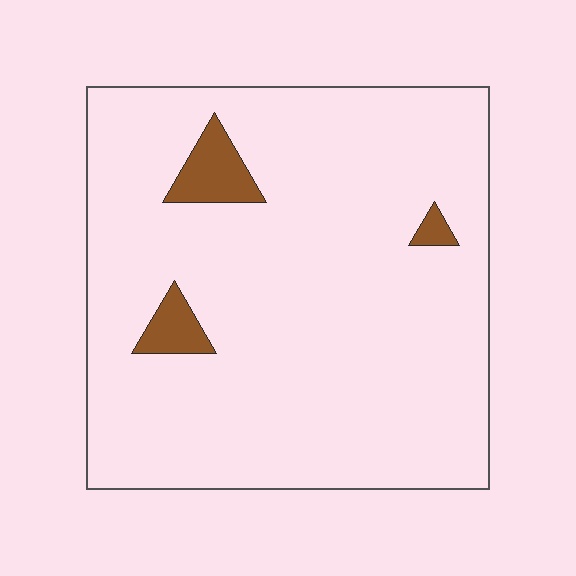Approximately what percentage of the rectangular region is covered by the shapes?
Approximately 5%.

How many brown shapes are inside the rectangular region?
3.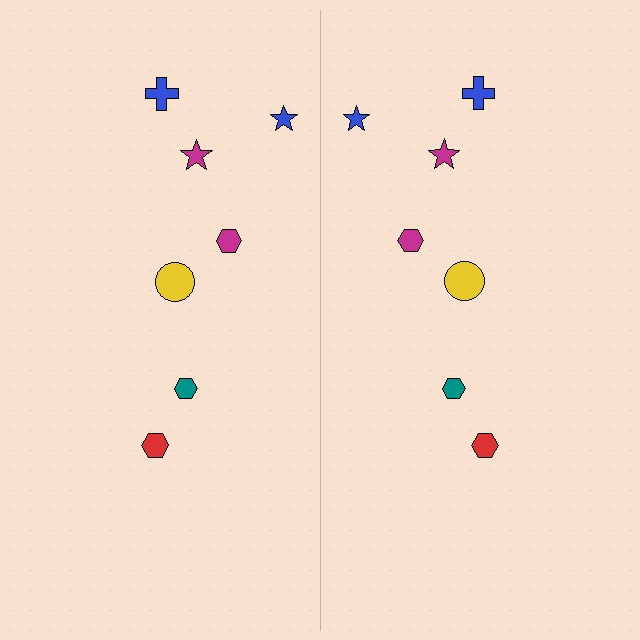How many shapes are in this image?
There are 14 shapes in this image.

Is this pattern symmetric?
Yes, this pattern has bilateral (reflection) symmetry.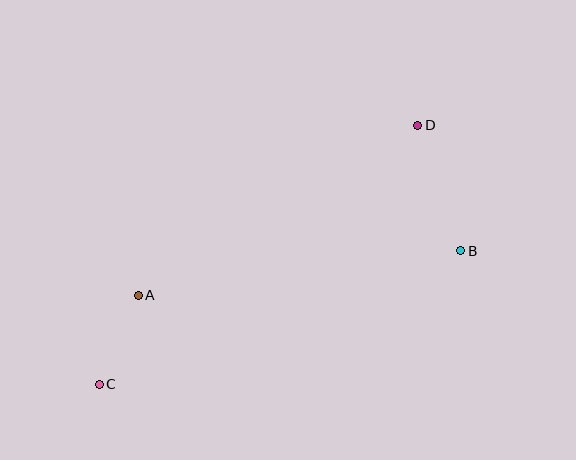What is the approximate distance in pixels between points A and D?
The distance between A and D is approximately 327 pixels.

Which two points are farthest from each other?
Points C and D are farthest from each other.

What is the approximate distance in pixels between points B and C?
The distance between B and C is approximately 385 pixels.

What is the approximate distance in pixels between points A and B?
The distance between A and B is approximately 326 pixels.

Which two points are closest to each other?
Points A and C are closest to each other.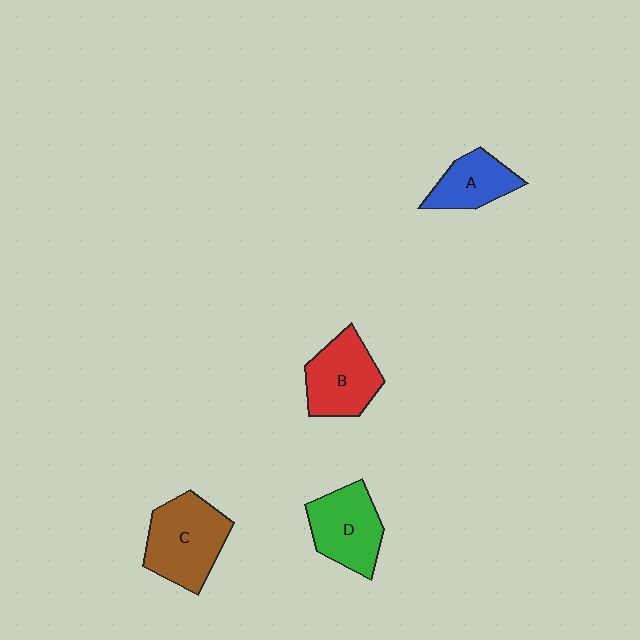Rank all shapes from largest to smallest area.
From largest to smallest: C (brown), D (green), B (red), A (blue).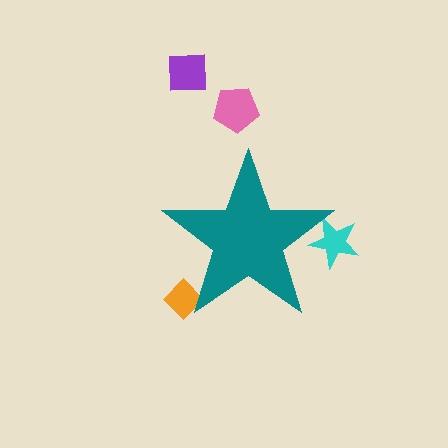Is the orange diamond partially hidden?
Yes, the orange diamond is partially hidden behind the teal star.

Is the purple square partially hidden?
No, the purple square is fully visible.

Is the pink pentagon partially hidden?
No, the pink pentagon is fully visible.